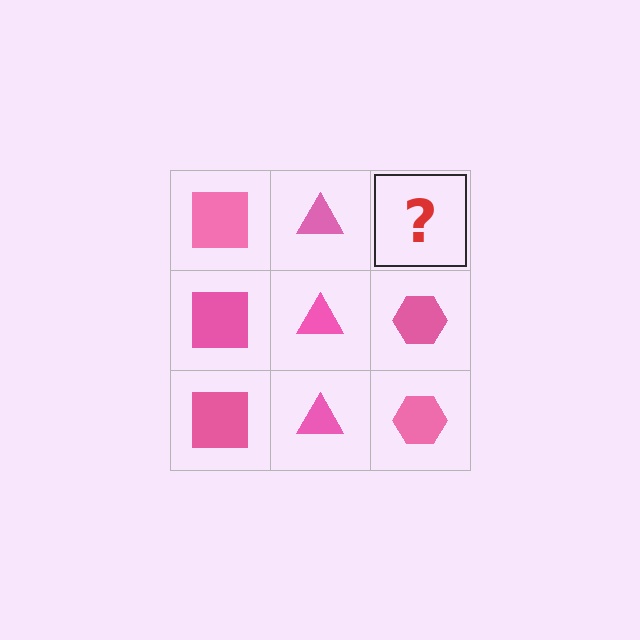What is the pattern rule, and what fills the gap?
The rule is that each column has a consistent shape. The gap should be filled with a pink hexagon.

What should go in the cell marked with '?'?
The missing cell should contain a pink hexagon.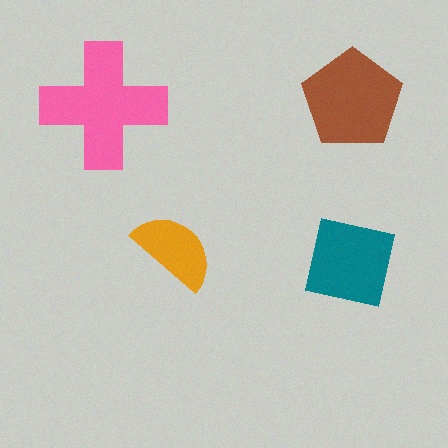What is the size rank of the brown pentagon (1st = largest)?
2nd.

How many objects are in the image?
There are 4 objects in the image.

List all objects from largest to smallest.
The pink cross, the brown pentagon, the teal square, the orange semicircle.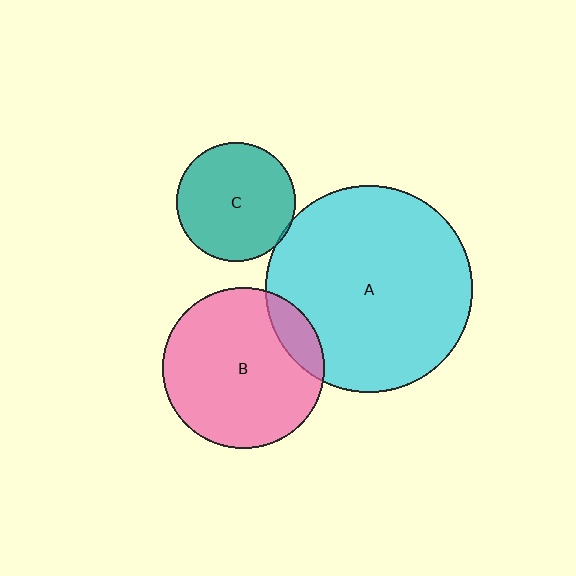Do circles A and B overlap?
Yes.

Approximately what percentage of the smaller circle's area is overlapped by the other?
Approximately 15%.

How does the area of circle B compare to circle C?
Approximately 1.8 times.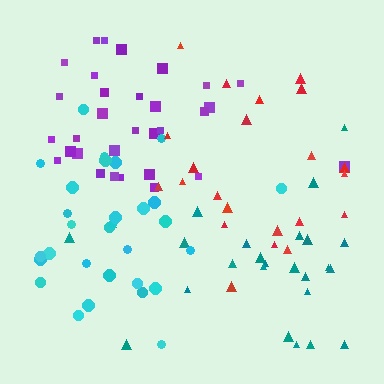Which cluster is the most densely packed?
Purple.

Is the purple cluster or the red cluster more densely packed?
Purple.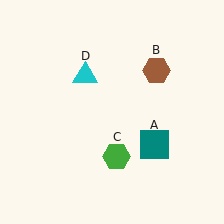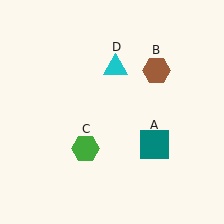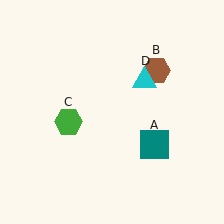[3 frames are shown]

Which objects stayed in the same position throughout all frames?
Teal square (object A) and brown hexagon (object B) remained stationary.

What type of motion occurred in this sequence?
The green hexagon (object C), cyan triangle (object D) rotated clockwise around the center of the scene.